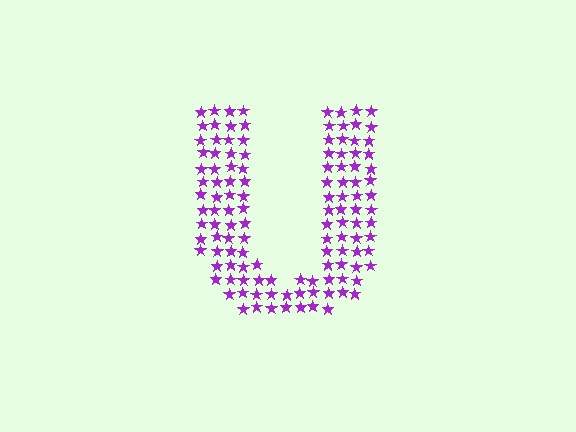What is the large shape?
The large shape is the letter U.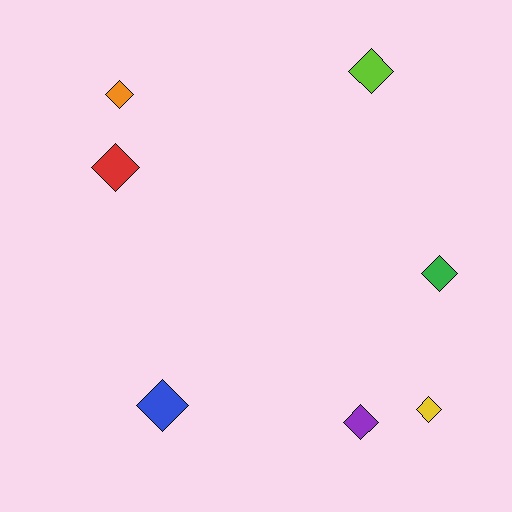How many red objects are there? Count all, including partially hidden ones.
There is 1 red object.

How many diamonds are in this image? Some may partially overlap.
There are 7 diamonds.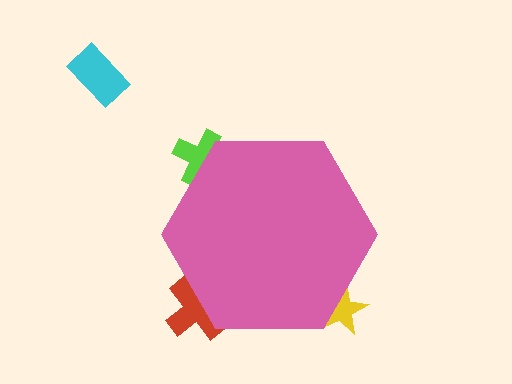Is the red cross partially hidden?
Yes, the red cross is partially hidden behind the pink hexagon.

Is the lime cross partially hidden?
Yes, the lime cross is partially hidden behind the pink hexagon.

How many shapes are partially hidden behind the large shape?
3 shapes are partially hidden.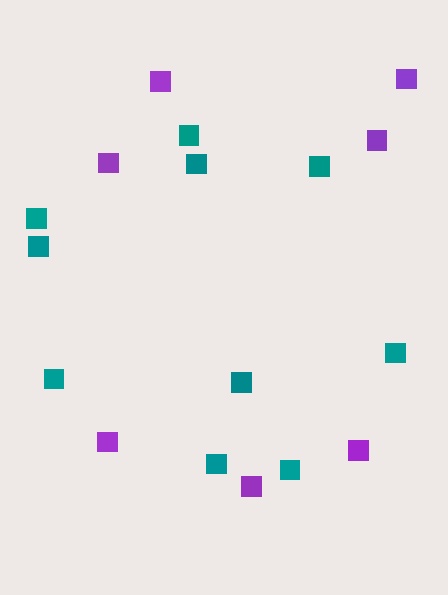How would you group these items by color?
There are 2 groups: one group of purple squares (7) and one group of teal squares (10).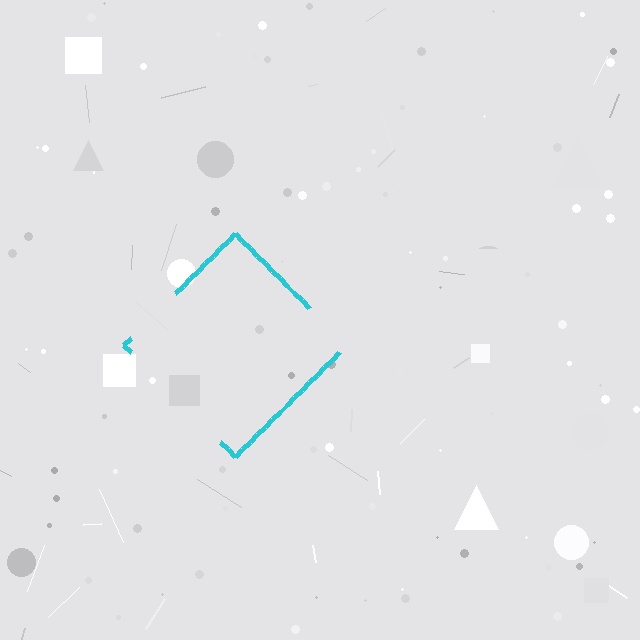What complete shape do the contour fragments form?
The contour fragments form a diamond.